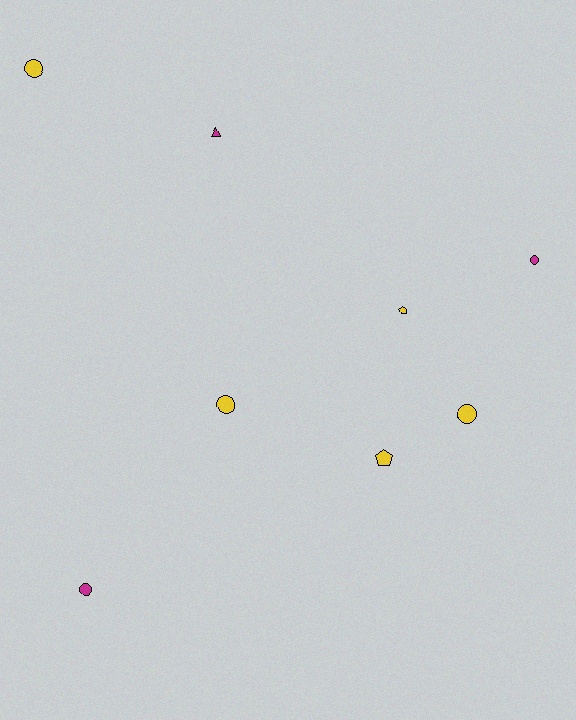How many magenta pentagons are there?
There are no magenta pentagons.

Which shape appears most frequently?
Circle, with 5 objects.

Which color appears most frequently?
Yellow, with 5 objects.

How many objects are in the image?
There are 8 objects.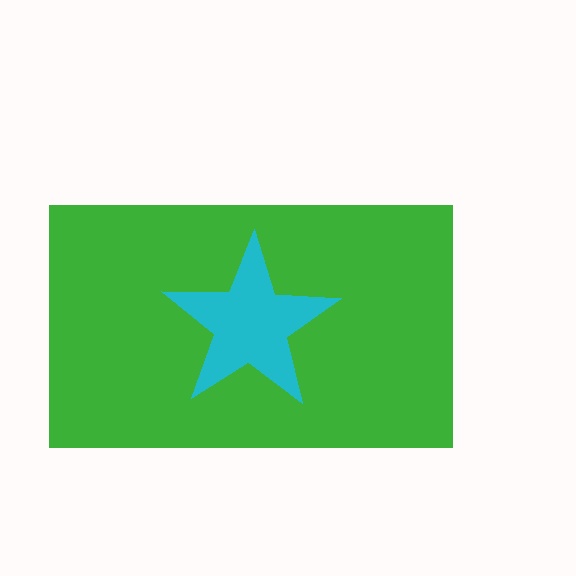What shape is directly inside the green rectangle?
The cyan star.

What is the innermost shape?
The cyan star.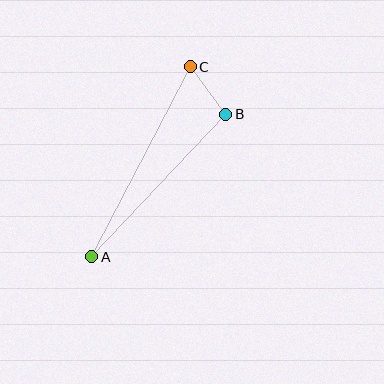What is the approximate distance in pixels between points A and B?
The distance between A and B is approximately 196 pixels.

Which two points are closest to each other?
Points B and C are closest to each other.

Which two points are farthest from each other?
Points A and C are farthest from each other.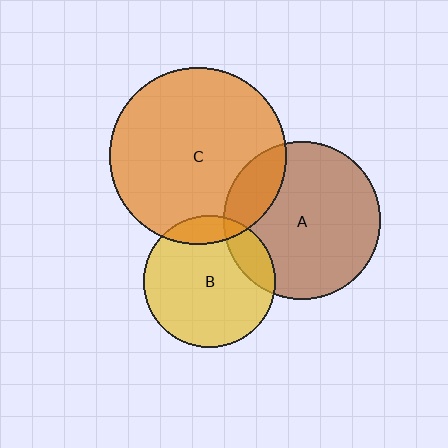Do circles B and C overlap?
Yes.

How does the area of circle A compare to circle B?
Approximately 1.4 times.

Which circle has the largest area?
Circle C (orange).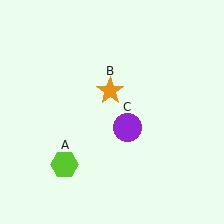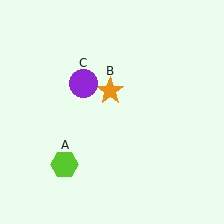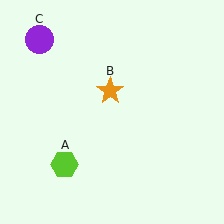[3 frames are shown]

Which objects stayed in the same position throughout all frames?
Lime hexagon (object A) and orange star (object B) remained stationary.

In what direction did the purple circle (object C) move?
The purple circle (object C) moved up and to the left.